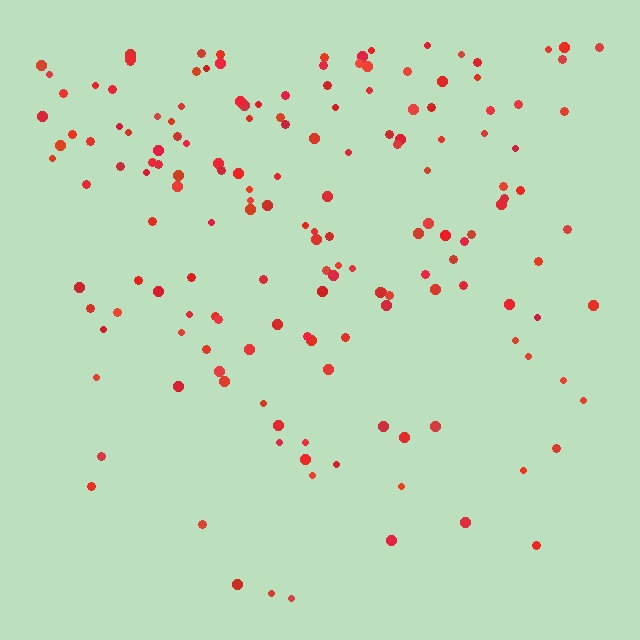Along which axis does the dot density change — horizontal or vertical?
Vertical.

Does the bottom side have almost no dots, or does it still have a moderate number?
Still a moderate number, just noticeably fewer than the top.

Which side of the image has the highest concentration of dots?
The top.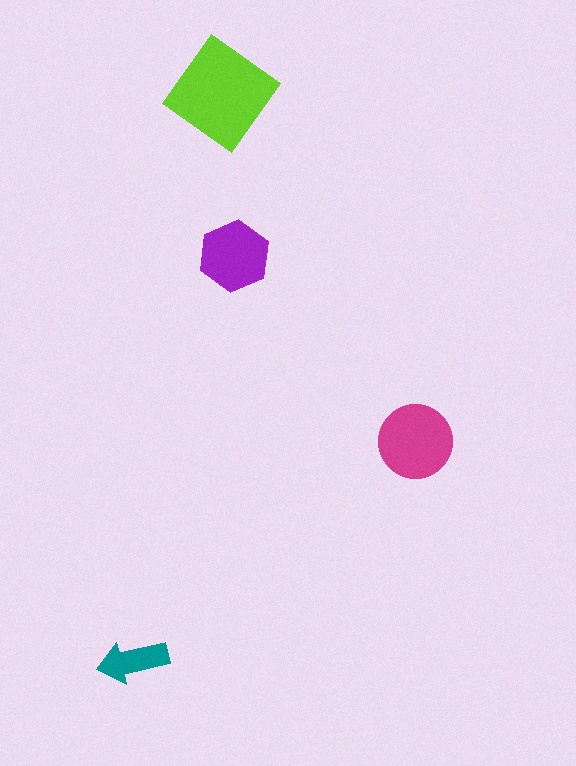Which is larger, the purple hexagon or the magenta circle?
The magenta circle.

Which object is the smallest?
The teal arrow.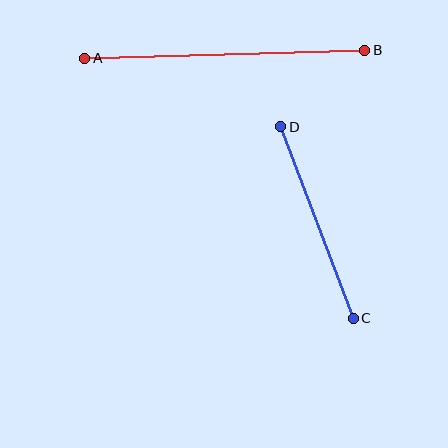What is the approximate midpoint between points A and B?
The midpoint is at approximately (225, 54) pixels.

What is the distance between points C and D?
The distance is approximately 205 pixels.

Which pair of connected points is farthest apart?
Points A and B are farthest apart.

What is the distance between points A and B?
The distance is approximately 280 pixels.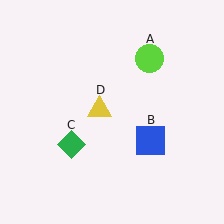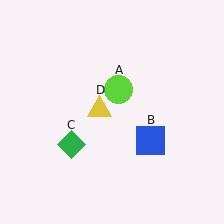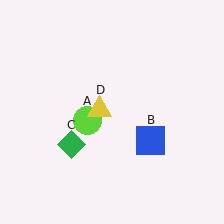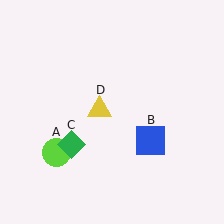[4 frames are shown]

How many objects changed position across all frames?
1 object changed position: lime circle (object A).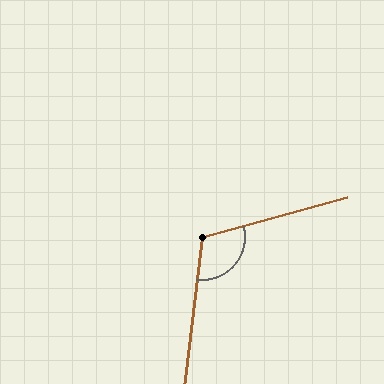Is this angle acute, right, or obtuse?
It is obtuse.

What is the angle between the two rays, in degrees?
Approximately 112 degrees.